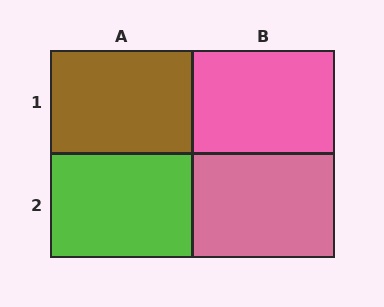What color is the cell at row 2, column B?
Pink.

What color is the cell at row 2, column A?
Lime.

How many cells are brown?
1 cell is brown.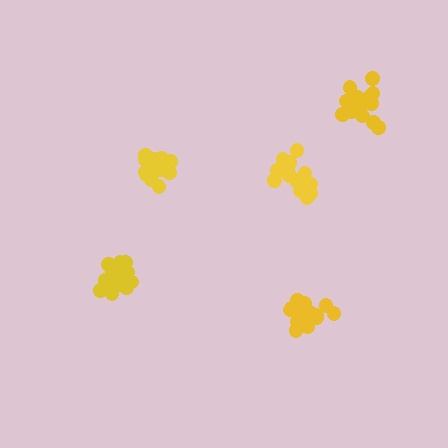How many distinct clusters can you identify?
There are 5 distinct clusters.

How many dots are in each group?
Group 1: 17 dots, Group 2: 15 dots, Group 3: 16 dots, Group 4: 18 dots, Group 5: 19 dots (85 total).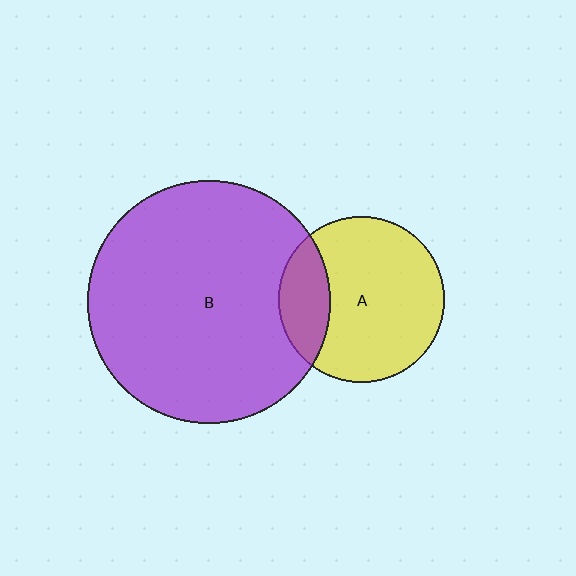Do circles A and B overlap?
Yes.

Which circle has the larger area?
Circle B (purple).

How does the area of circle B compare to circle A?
Approximately 2.1 times.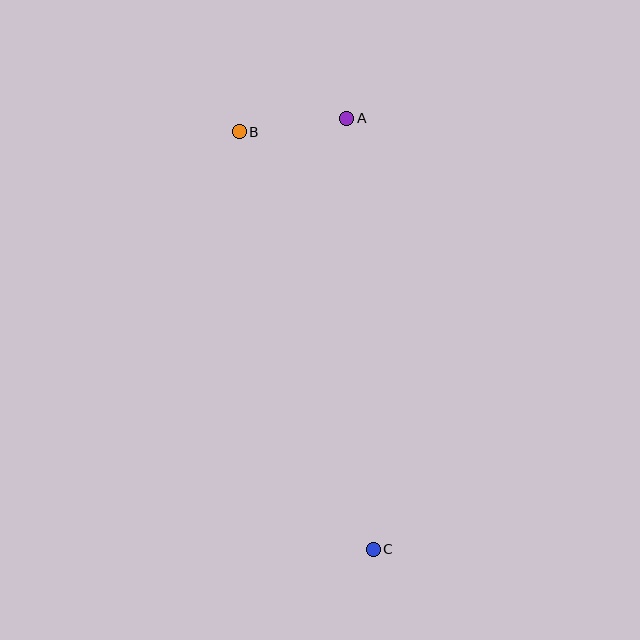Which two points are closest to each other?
Points A and B are closest to each other.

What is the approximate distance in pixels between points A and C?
The distance between A and C is approximately 432 pixels.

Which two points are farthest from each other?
Points B and C are farthest from each other.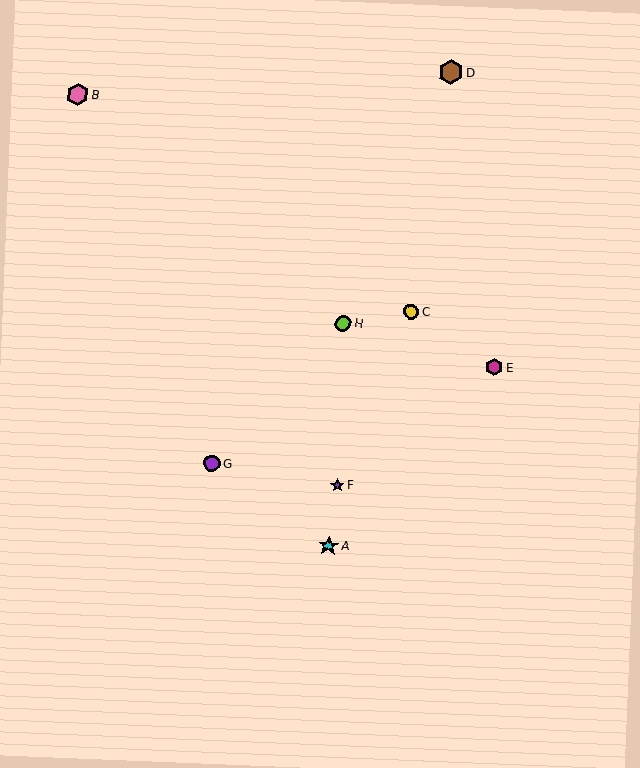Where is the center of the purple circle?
The center of the purple circle is at (212, 463).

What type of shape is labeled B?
Shape B is a pink hexagon.